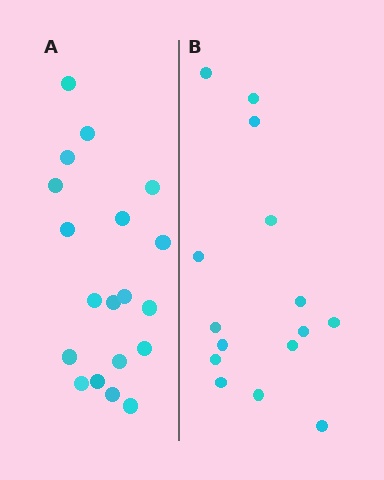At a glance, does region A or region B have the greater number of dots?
Region A (the left region) has more dots.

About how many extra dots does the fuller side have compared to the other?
Region A has about 4 more dots than region B.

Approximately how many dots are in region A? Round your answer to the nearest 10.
About 20 dots. (The exact count is 19, which rounds to 20.)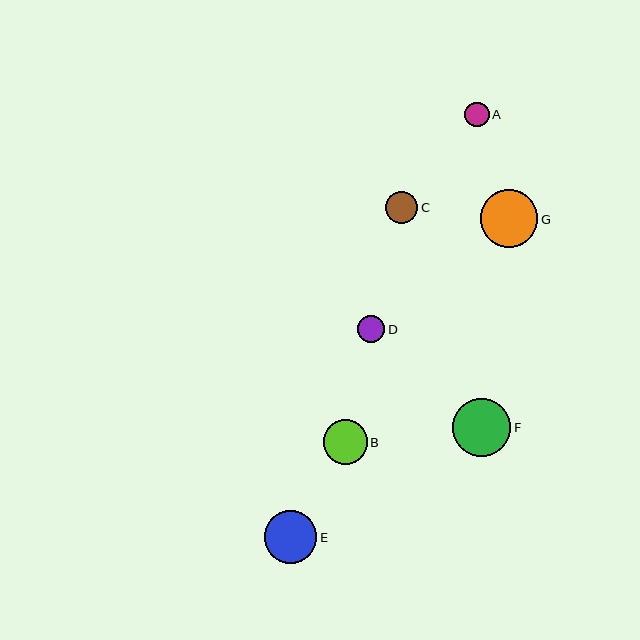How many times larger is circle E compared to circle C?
Circle E is approximately 1.6 times the size of circle C.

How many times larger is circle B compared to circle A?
Circle B is approximately 1.8 times the size of circle A.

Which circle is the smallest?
Circle A is the smallest with a size of approximately 24 pixels.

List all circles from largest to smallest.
From largest to smallest: F, G, E, B, C, D, A.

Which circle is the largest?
Circle F is the largest with a size of approximately 58 pixels.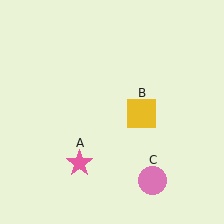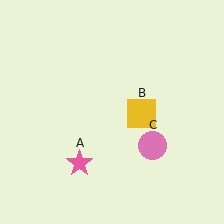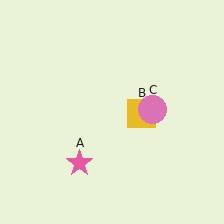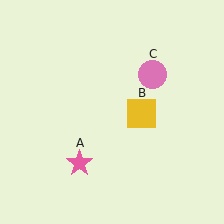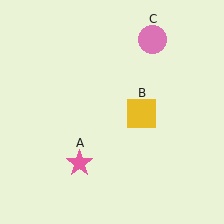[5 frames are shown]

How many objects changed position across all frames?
1 object changed position: pink circle (object C).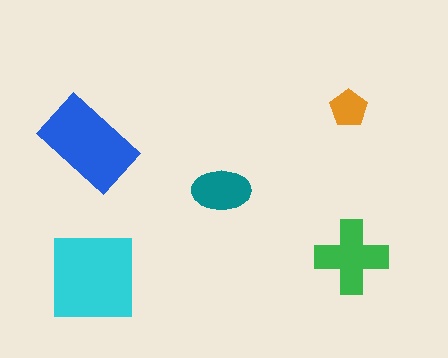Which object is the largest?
The cyan square.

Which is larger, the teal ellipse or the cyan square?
The cyan square.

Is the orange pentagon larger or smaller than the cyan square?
Smaller.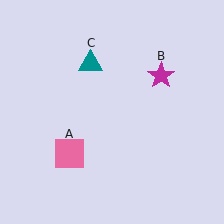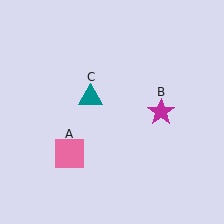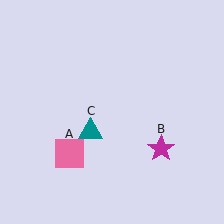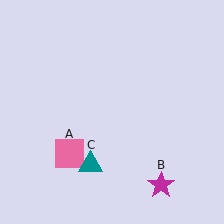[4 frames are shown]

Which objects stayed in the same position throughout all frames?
Pink square (object A) remained stationary.